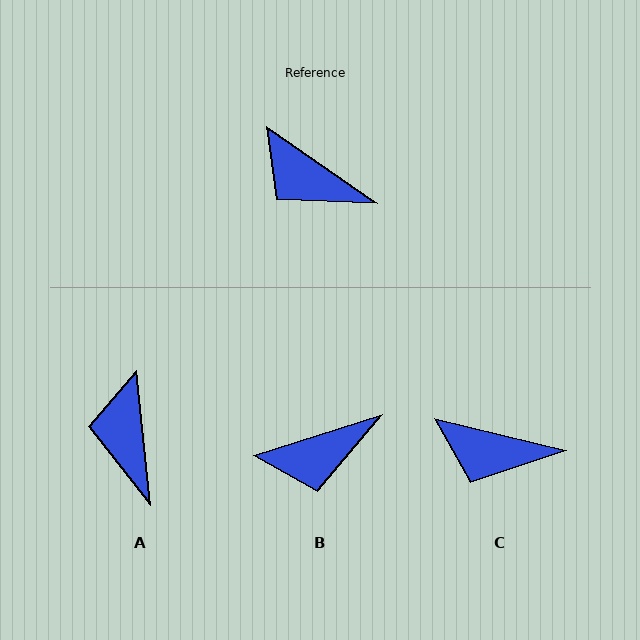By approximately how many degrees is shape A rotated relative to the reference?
Approximately 49 degrees clockwise.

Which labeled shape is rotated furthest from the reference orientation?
B, about 52 degrees away.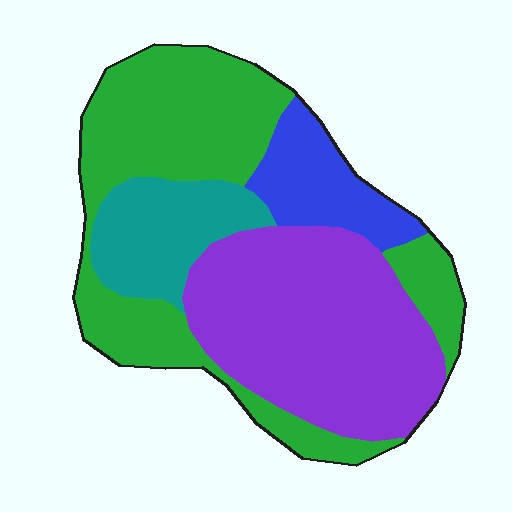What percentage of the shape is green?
Green takes up about two fifths (2/5) of the shape.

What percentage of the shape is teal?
Teal covers roughly 15% of the shape.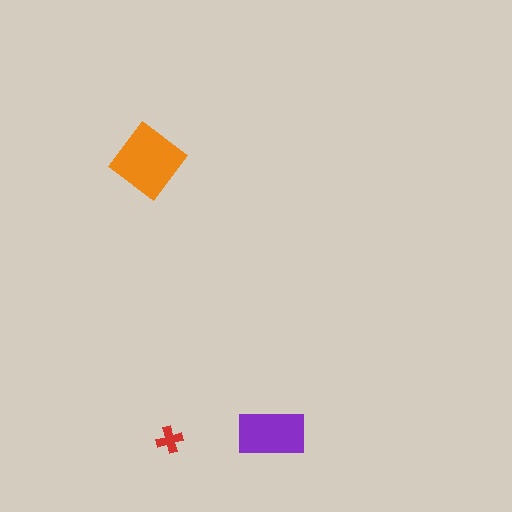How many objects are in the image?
There are 3 objects in the image.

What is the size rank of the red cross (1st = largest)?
3rd.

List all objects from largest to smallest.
The orange diamond, the purple rectangle, the red cross.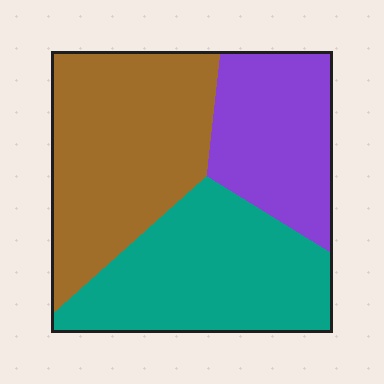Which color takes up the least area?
Purple, at roughly 25%.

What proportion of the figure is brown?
Brown takes up about two fifths (2/5) of the figure.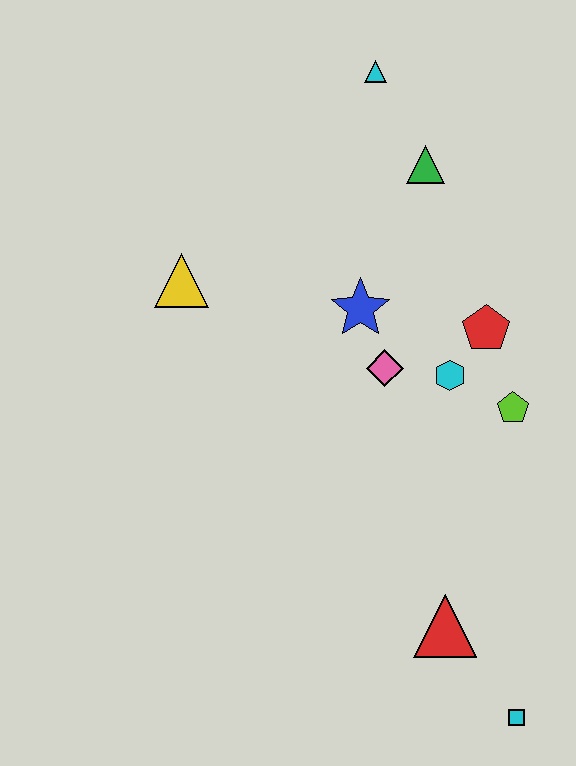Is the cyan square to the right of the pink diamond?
Yes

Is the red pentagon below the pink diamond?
No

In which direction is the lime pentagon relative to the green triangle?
The lime pentagon is below the green triangle.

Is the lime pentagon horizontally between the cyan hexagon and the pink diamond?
No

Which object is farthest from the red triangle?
The cyan triangle is farthest from the red triangle.